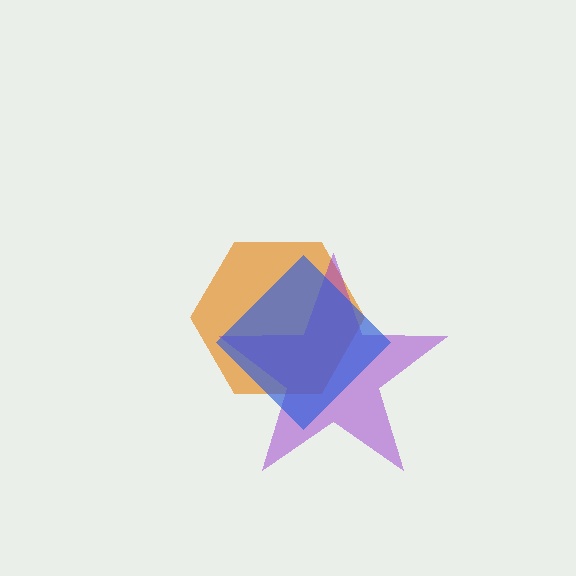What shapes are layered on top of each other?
The layered shapes are: an orange hexagon, a purple star, a blue diamond.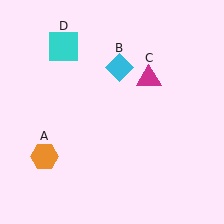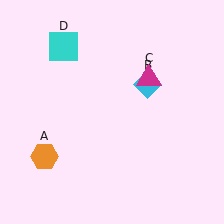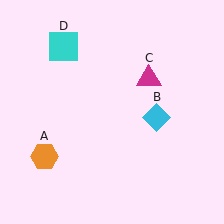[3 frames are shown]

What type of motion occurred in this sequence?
The cyan diamond (object B) rotated clockwise around the center of the scene.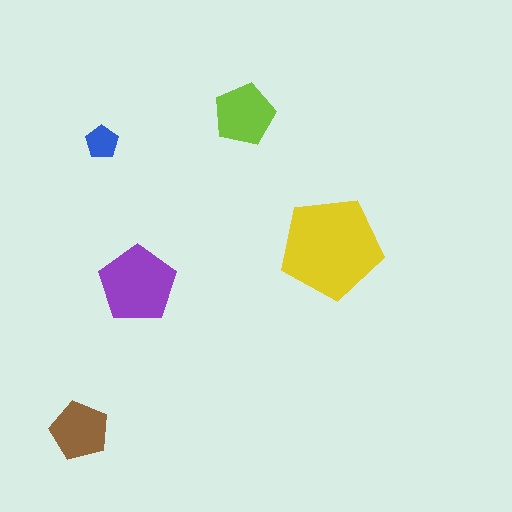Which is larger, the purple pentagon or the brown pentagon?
The purple one.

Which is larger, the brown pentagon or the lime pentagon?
The lime one.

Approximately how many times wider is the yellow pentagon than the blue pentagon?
About 3 times wider.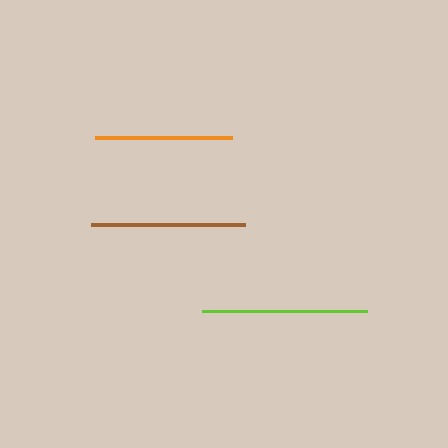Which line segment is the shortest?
The orange line is the shortest at approximately 137 pixels.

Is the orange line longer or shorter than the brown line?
The brown line is longer than the orange line.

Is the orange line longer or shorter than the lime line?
The lime line is longer than the orange line.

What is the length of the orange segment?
The orange segment is approximately 137 pixels long.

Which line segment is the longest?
The lime line is the longest at approximately 166 pixels.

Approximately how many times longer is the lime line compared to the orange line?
The lime line is approximately 1.2 times the length of the orange line.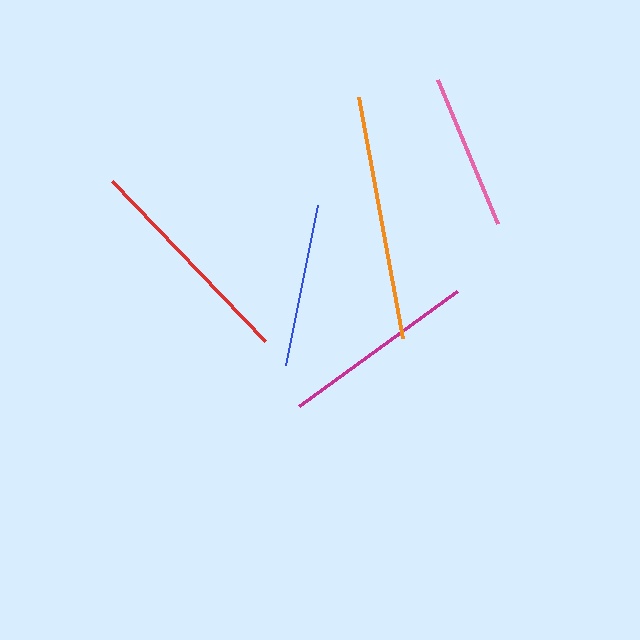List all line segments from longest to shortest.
From longest to shortest: orange, red, magenta, blue, pink.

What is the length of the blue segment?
The blue segment is approximately 163 pixels long.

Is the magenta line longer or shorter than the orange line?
The orange line is longer than the magenta line.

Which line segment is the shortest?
The pink line is the shortest at approximately 156 pixels.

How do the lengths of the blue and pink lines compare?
The blue and pink lines are approximately the same length.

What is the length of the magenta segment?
The magenta segment is approximately 196 pixels long.